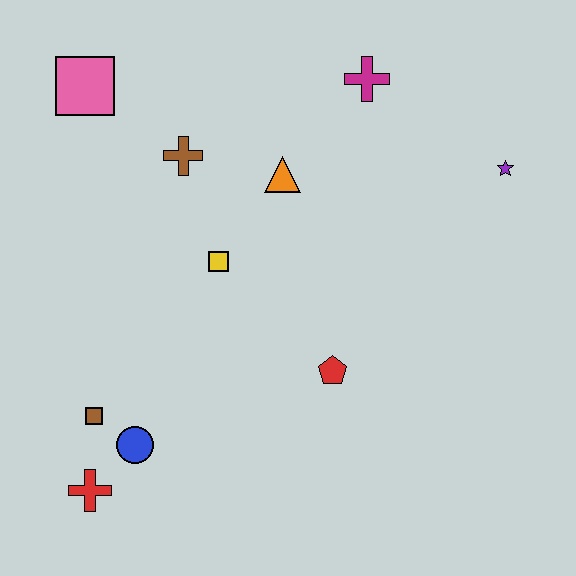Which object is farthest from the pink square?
The purple star is farthest from the pink square.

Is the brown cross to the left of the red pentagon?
Yes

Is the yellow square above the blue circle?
Yes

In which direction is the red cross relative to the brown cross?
The red cross is below the brown cross.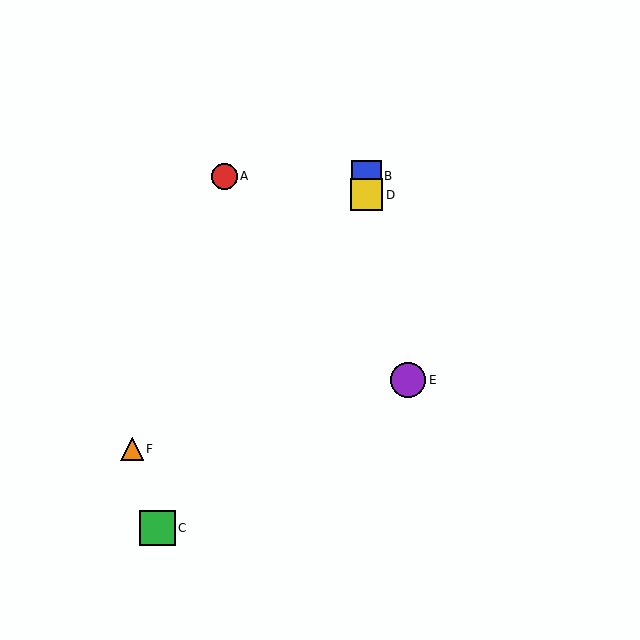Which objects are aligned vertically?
Objects B, D are aligned vertically.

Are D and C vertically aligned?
No, D is at x≈366 and C is at x≈158.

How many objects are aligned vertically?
2 objects (B, D) are aligned vertically.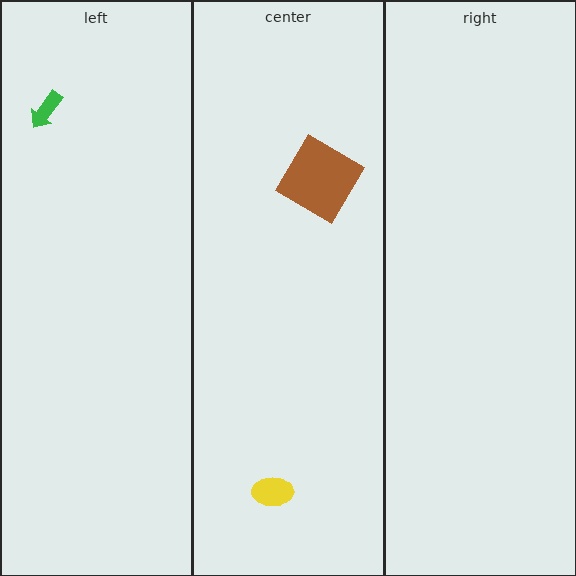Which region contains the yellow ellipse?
The center region.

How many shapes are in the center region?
2.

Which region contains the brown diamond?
The center region.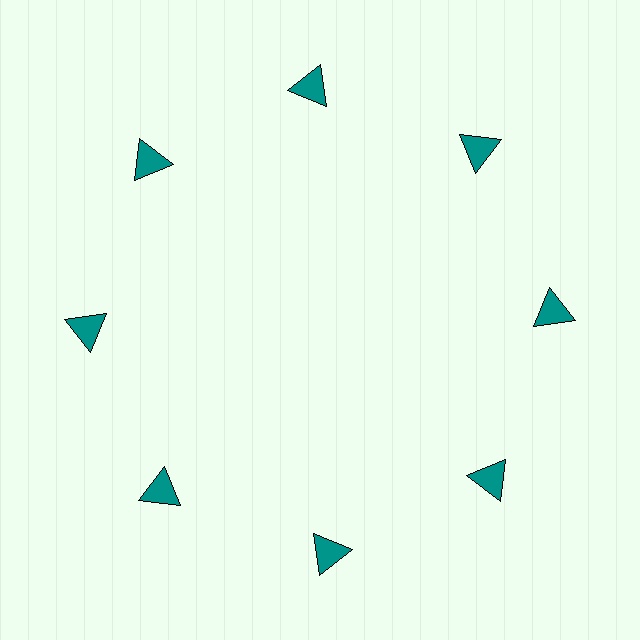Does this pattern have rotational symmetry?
Yes, this pattern has 8-fold rotational symmetry. It looks the same after rotating 45 degrees around the center.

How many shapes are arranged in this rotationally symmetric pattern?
There are 8 shapes, arranged in 8 groups of 1.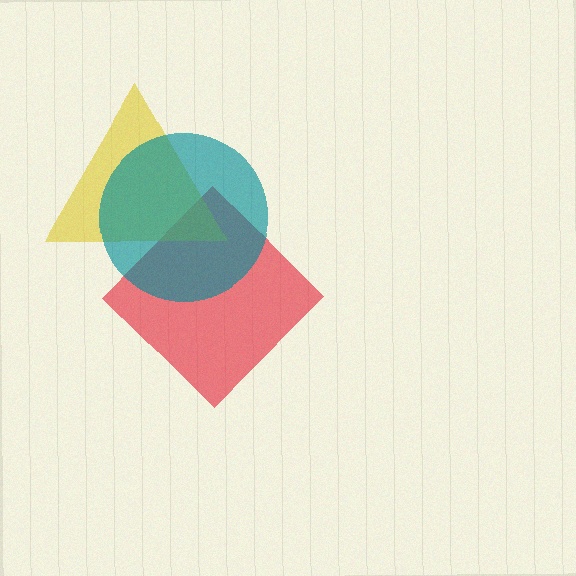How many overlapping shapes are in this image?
There are 3 overlapping shapes in the image.